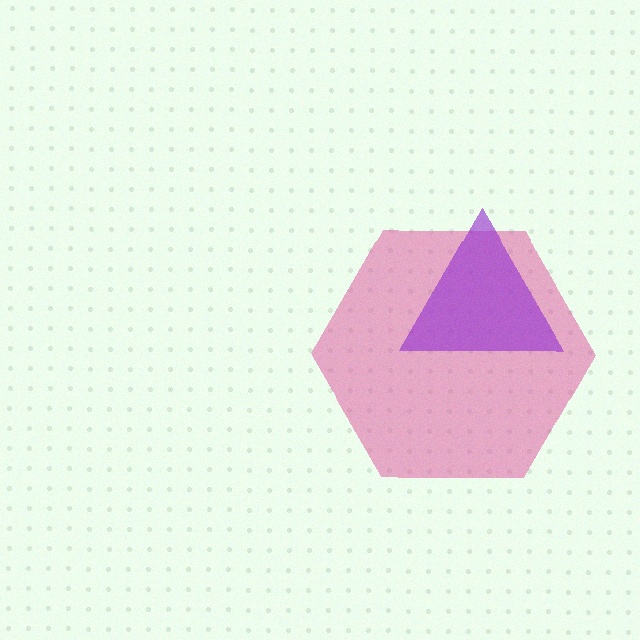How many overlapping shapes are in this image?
There are 2 overlapping shapes in the image.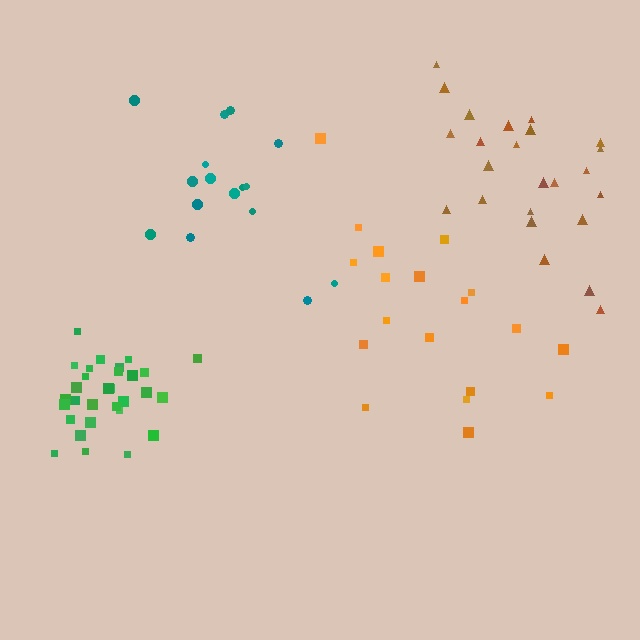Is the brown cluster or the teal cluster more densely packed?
Brown.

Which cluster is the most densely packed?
Green.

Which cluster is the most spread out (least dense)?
Teal.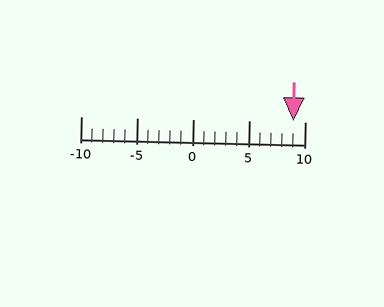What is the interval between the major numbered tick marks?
The major tick marks are spaced 5 units apart.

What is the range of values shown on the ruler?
The ruler shows values from -10 to 10.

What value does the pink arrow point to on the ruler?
The pink arrow points to approximately 9.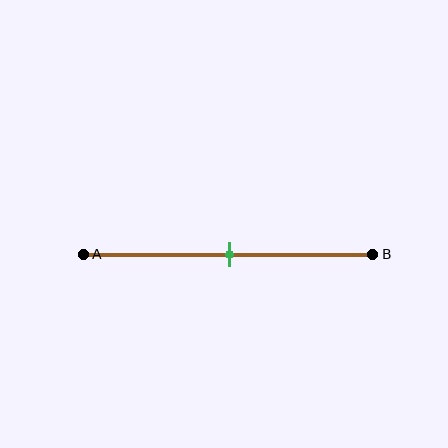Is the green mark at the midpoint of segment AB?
Yes, the mark is approximately at the midpoint.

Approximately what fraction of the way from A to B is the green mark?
The green mark is approximately 50% of the way from A to B.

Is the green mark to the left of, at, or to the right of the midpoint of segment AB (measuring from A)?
The green mark is approximately at the midpoint of segment AB.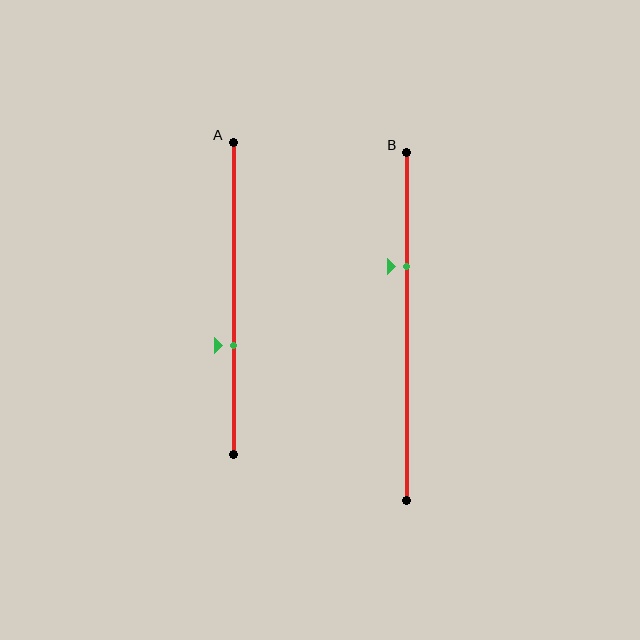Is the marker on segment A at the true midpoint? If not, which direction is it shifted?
No, the marker on segment A is shifted downward by about 15% of the segment length.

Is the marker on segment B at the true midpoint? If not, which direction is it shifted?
No, the marker on segment B is shifted upward by about 17% of the segment length.